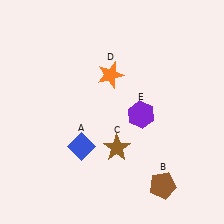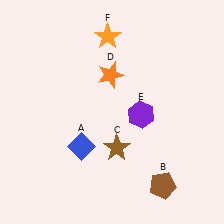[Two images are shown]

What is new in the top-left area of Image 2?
An orange star (F) was added in the top-left area of Image 2.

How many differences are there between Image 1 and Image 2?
There is 1 difference between the two images.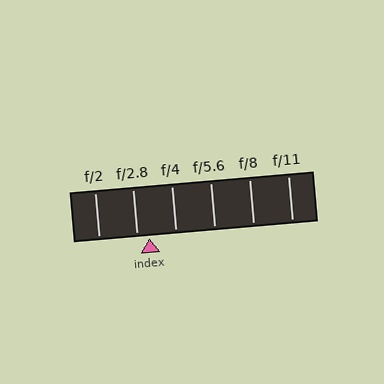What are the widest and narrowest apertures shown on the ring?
The widest aperture shown is f/2 and the narrowest is f/11.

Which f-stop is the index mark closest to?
The index mark is closest to f/2.8.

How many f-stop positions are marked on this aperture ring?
There are 6 f-stop positions marked.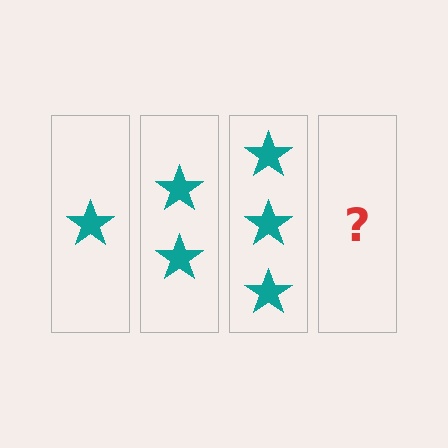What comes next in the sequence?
The next element should be 4 stars.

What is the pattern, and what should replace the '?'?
The pattern is that each step adds one more star. The '?' should be 4 stars.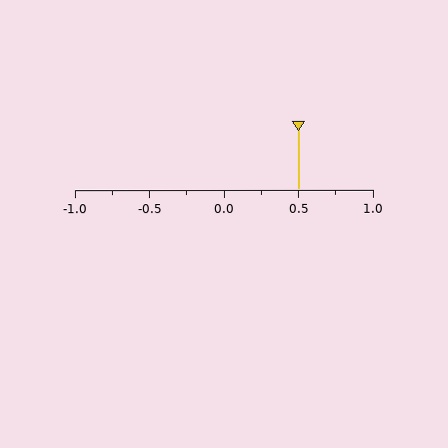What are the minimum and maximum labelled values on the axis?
The axis runs from -1.0 to 1.0.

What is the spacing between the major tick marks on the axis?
The major ticks are spaced 0.5 apart.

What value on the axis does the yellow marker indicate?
The marker indicates approximately 0.5.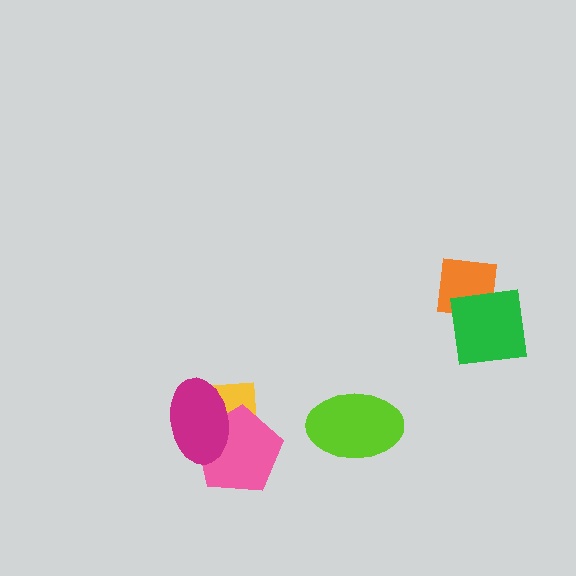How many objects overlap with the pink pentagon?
2 objects overlap with the pink pentagon.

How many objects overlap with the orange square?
1 object overlaps with the orange square.